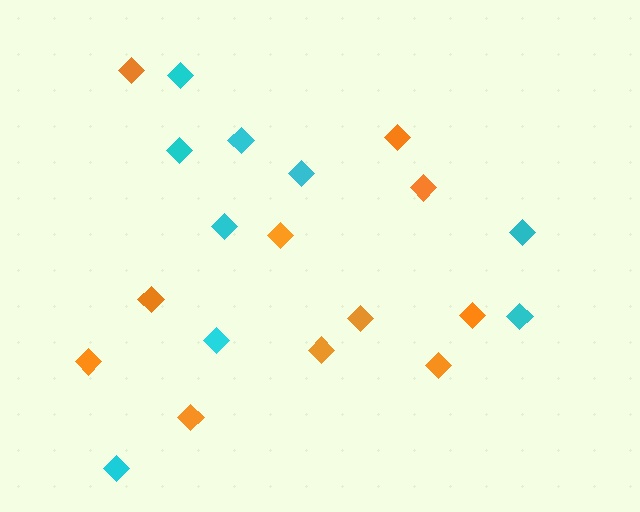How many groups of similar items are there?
There are 2 groups: one group of cyan diamonds (9) and one group of orange diamonds (11).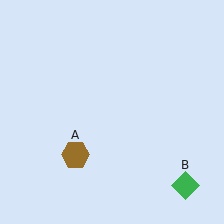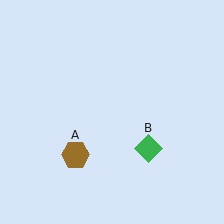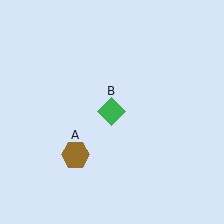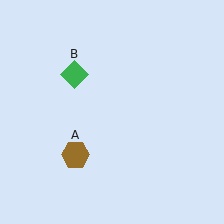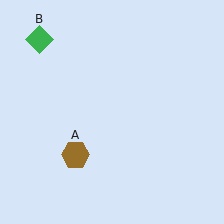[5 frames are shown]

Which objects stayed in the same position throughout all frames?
Brown hexagon (object A) remained stationary.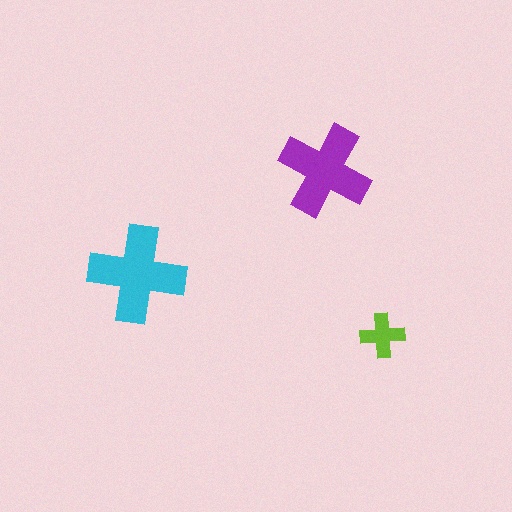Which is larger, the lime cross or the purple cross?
The purple one.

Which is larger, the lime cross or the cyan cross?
The cyan one.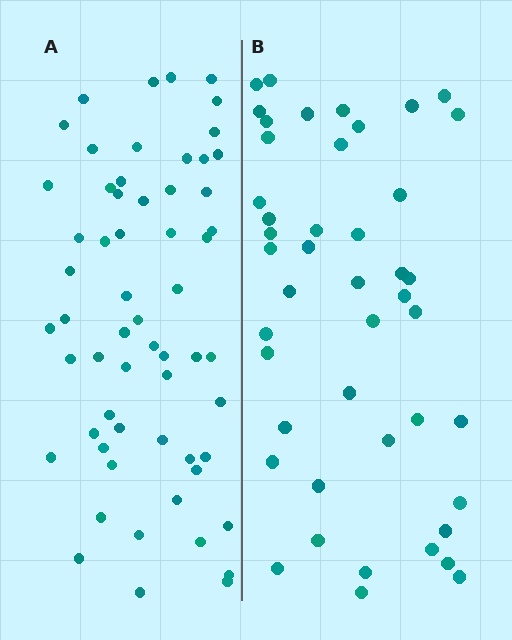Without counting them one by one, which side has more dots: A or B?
Region A (the left region) has more dots.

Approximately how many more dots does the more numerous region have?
Region A has approximately 15 more dots than region B.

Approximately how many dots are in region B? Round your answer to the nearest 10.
About 40 dots. (The exact count is 45, which rounds to 40.)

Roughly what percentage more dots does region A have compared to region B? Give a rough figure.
About 35% more.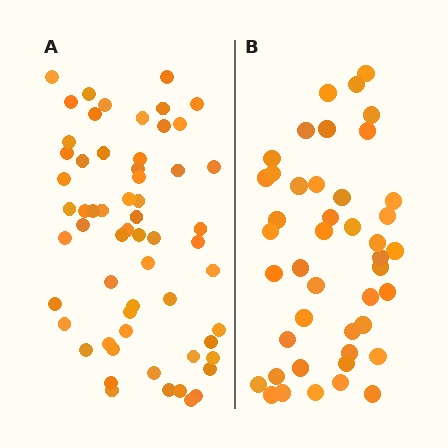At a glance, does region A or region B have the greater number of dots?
Region A (the left region) has more dots.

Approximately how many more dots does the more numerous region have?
Region A has approximately 15 more dots than region B.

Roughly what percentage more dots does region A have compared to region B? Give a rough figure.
About 35% more.